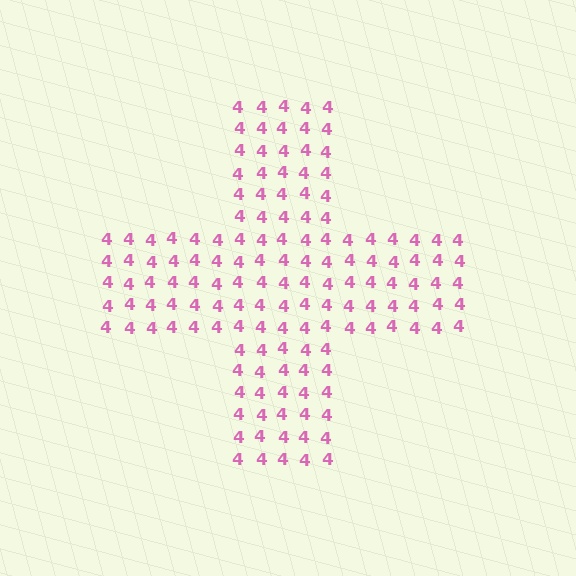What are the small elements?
The small elements are digit 4's.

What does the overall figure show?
The overall figure shows a cross.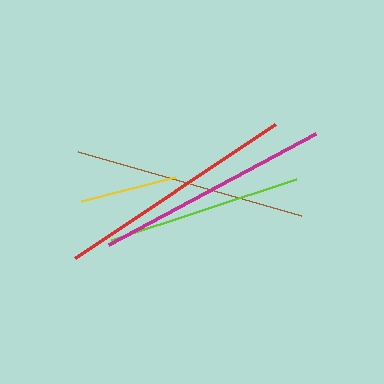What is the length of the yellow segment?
The yellow segment is approximately 97 pixels long.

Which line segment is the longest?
The red line is the longest at approximately 241 pixels.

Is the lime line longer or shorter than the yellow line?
The lime line is longer than the yellow line.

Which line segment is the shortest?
The yellow line is the shortest at approximately 97 pixels.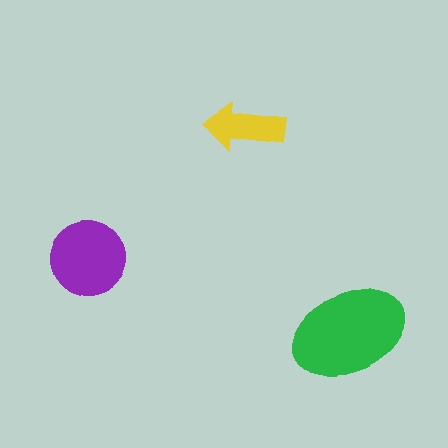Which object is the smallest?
The yellow arrow.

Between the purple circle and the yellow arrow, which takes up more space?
The purple circle.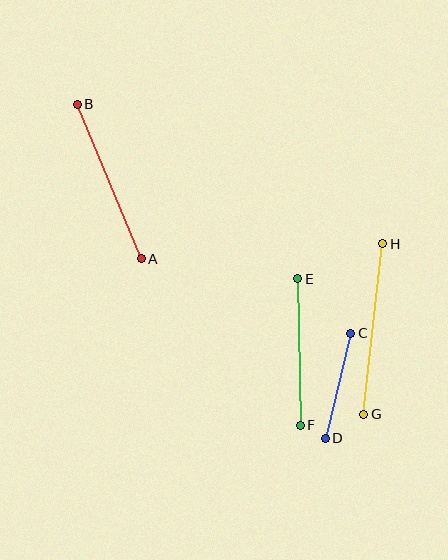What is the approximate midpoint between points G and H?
The midpoint is at approximately (373, 329) pixels.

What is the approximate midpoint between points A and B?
The midpoint is at approximately (109, 181) pixels.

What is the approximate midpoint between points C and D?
The midpoint is at approximately (338, 386) pixels.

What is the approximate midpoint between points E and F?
The midpoint is at approximately (299, 352) pixels.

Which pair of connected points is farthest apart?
Points G and H are farthest apart.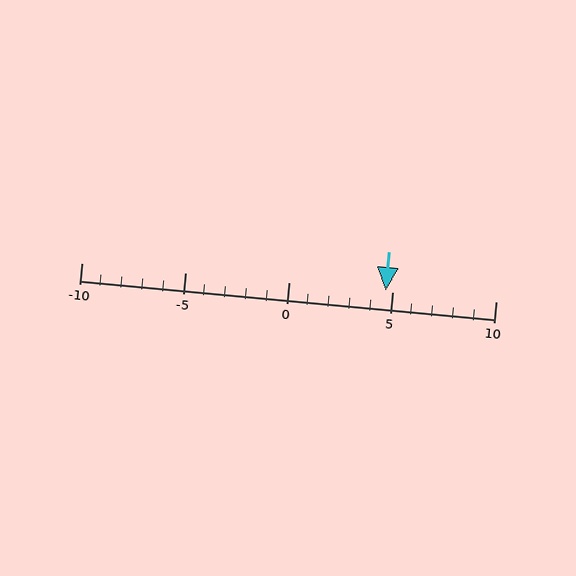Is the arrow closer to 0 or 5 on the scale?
The arrow is closer to 5.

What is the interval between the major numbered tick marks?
The major tick marks are spaced 5 units apart.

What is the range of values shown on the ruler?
The ruler shows values from -10 to 10.